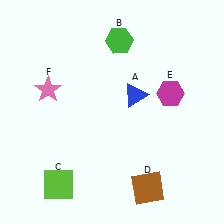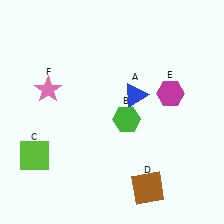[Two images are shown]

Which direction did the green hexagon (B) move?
The green hexagon (B) moved down.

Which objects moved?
The objects that moved are: the green hexagon (B), the lime square (C).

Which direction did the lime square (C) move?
The lime square (C) moved up.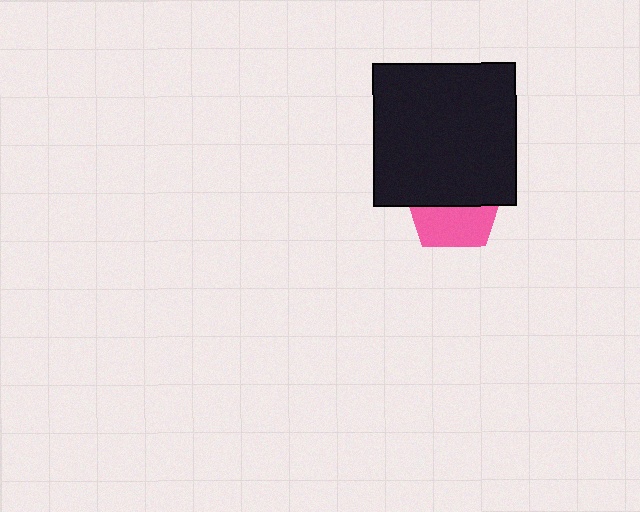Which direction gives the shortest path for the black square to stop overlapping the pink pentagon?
Moving up gives the shortest separation.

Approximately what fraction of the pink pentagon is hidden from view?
Roughly 57% of the pink pentagon is hidden behind the black square.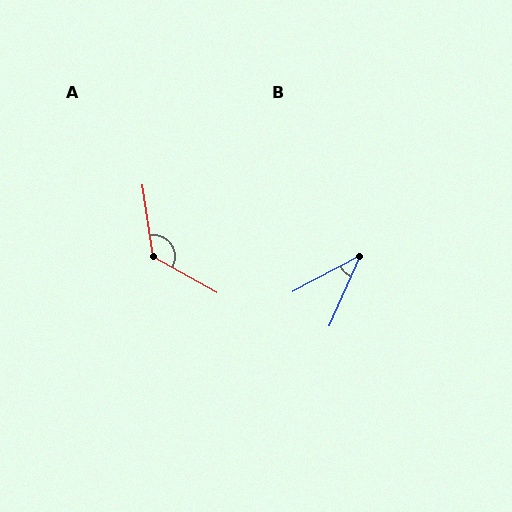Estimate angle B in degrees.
Approximately 38 degrees.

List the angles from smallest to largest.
B (38°), A (127°).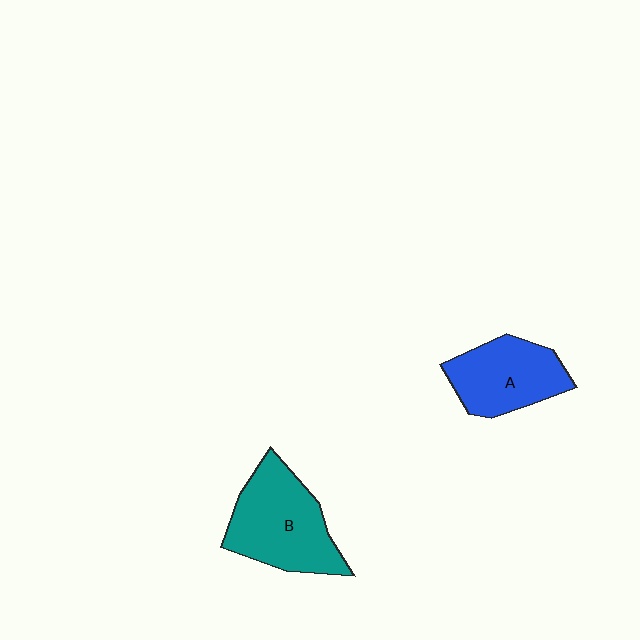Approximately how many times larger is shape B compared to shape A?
Approximately 1.3 times.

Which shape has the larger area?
Shape B (teal).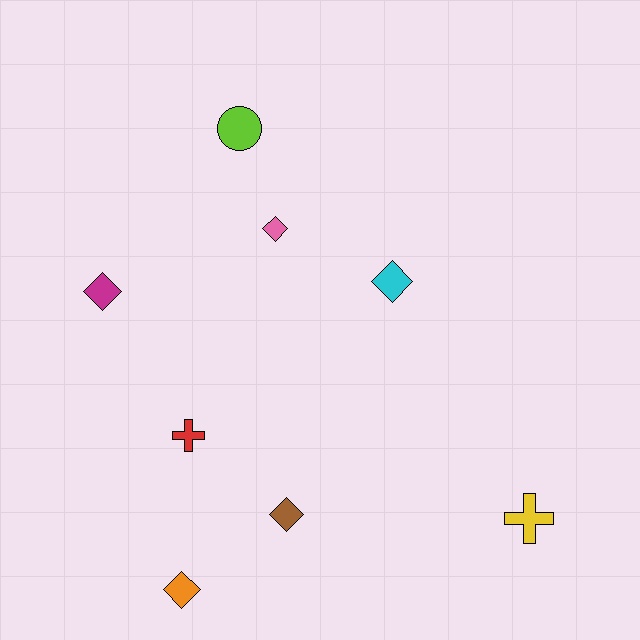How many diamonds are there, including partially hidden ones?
There are 5 diamonds.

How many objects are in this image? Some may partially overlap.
There are 8 objects.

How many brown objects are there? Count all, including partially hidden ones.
There is 1 brown object.